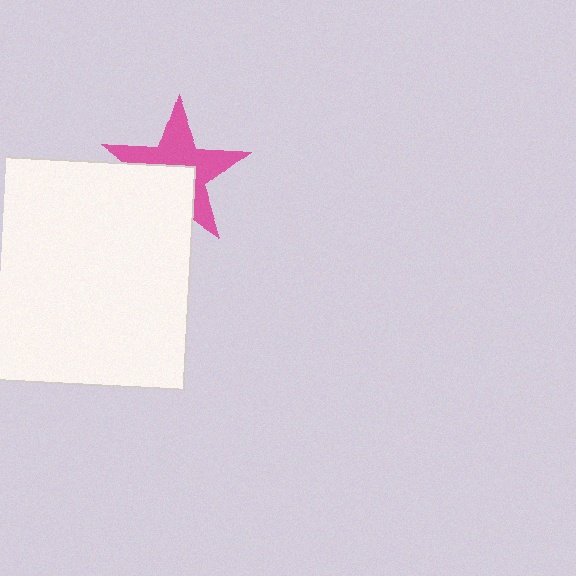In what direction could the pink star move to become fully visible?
The pink star could move up. That would shift it out from behind the white square entirely.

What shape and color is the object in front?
The object in front is a white square.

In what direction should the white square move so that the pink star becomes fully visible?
The white square should move down. That is the shortest direction to clear the overlap and leave the pink star fully visible.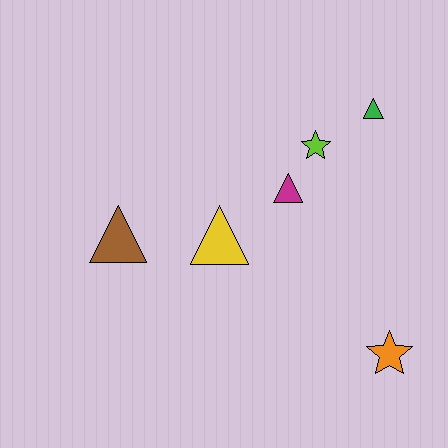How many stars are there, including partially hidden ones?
There are 2 stars.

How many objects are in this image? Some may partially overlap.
There are 6 objects.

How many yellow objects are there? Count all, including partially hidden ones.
There is 1 yellow object.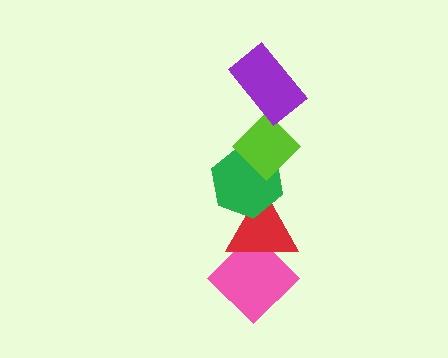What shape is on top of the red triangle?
The green hexagon is on top of the red triangle.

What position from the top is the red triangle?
The red triangle is 4th from the top.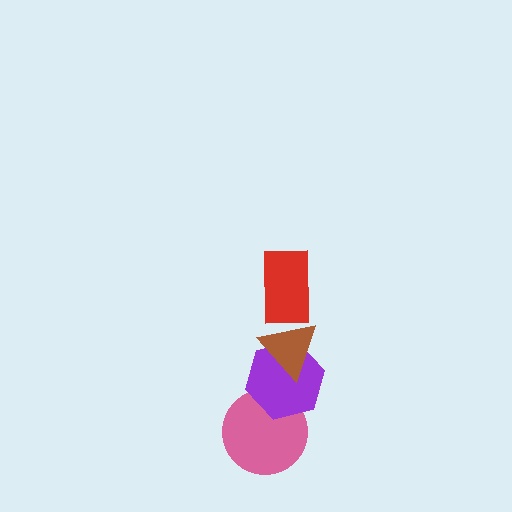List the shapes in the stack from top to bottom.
From top to bottom: the red rectangle, the brown triangle, the purple hexagon, the pink circle.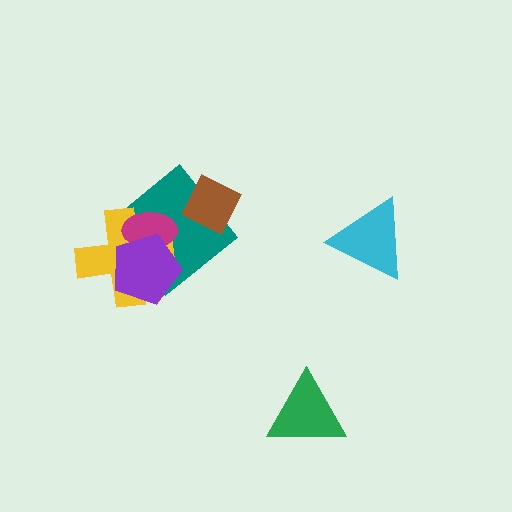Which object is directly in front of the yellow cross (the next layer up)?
The magenta ellipse is directly in front of the yellow cross.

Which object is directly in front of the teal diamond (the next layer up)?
The yellow cross is directly in front of the teal diamond.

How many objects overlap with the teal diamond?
4 objects overlap with the teal diamond.